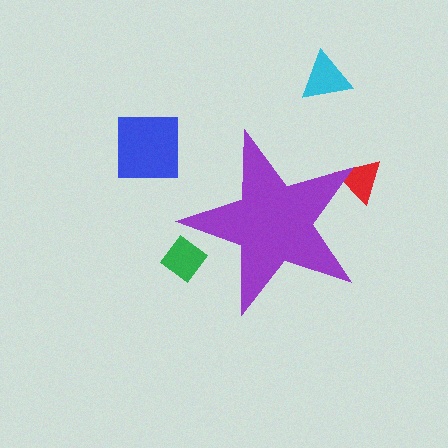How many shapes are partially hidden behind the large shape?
2 shapes are partially hidden.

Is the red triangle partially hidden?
Yes, the red triangle is partially hidden behind the purple star.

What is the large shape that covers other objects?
A purple star.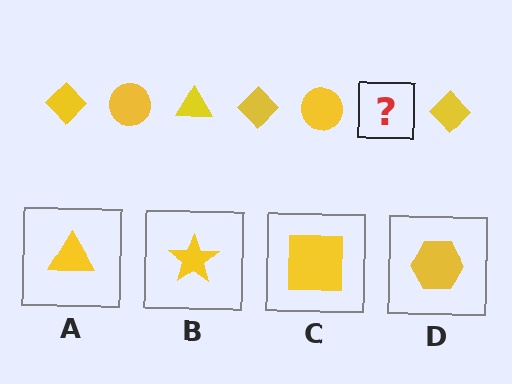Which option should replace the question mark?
Option A.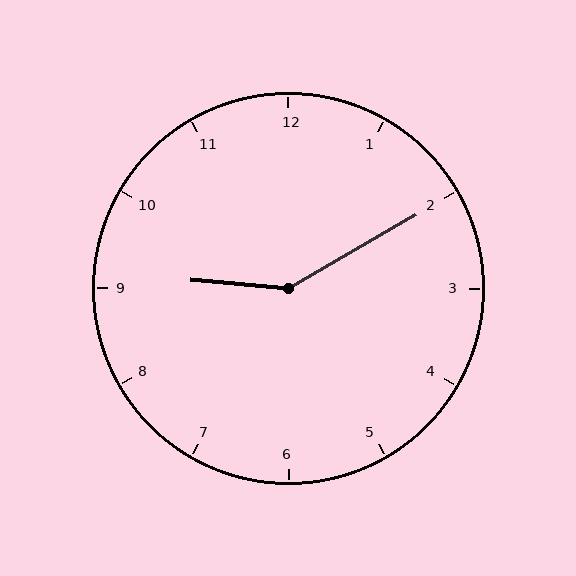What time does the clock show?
9:10.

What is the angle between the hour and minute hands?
Approximately 145 degrees.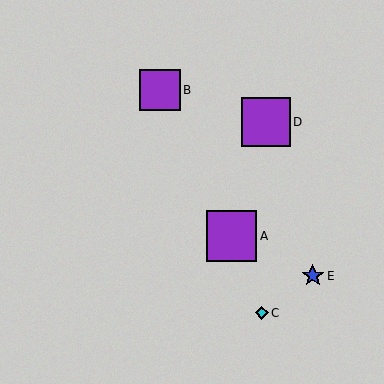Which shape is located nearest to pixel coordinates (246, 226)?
The purple square (labeled A) at (232, 236) is nearest to that location.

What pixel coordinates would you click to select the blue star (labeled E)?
Click at (313, 276) to select the blue star E.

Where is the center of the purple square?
The center of the purple square is at (266, 122).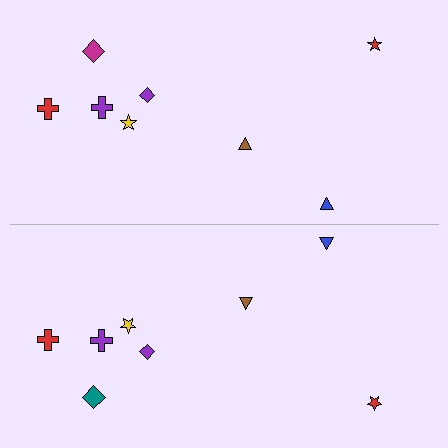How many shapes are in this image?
There are 16 shapes in this image.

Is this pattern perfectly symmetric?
No, the pattern is not perfectly symmetric. The teal diamond on the bottom side breaks the symmetry — its mirror counterpart is magenta.